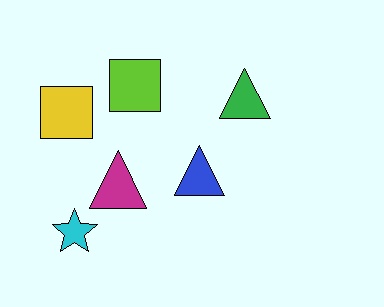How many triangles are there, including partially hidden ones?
There are 3 triangles.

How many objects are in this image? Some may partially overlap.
There are 6 objects.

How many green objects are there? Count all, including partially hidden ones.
There is 1 green object.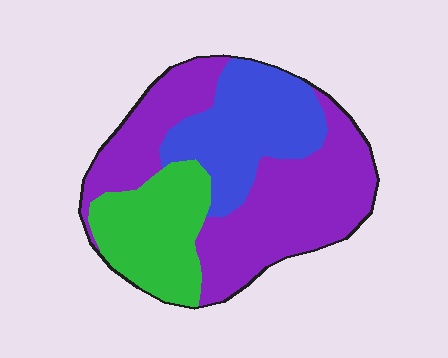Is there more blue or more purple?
Purple.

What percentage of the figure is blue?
Blue covers about 25% of the figure.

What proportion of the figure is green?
Green takes up about one quarter (1/4) of the figure.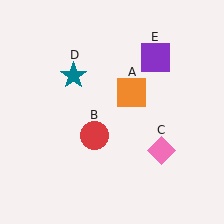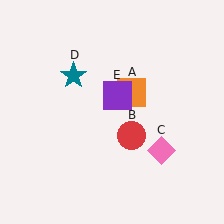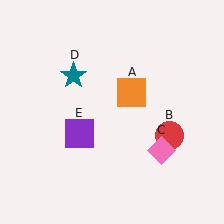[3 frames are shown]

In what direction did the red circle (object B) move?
The red circle (object B) moved right.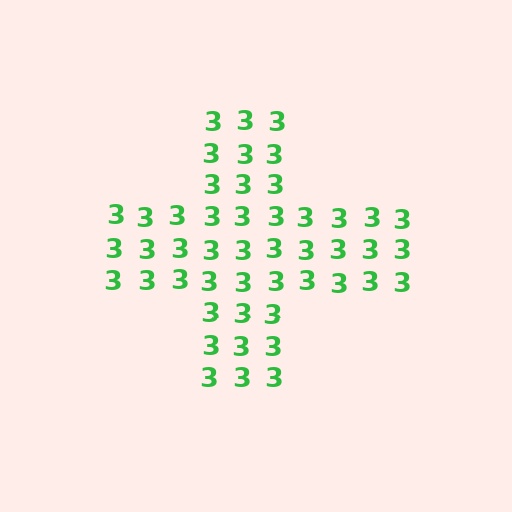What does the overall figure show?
The overall figure shows a cross.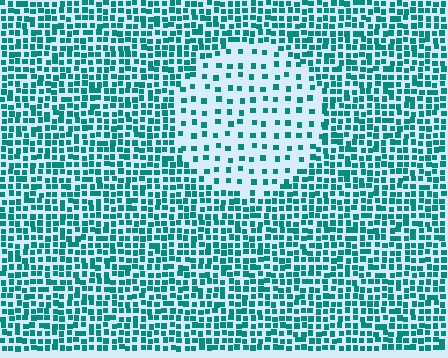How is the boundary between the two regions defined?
The boundary is defined by a change in element density (approximately 2.6x ratio). All elements are the same color, size, and shape.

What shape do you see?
I see a circle.